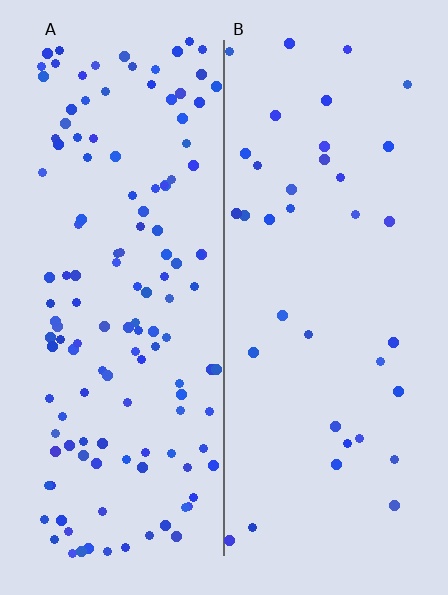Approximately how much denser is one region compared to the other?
Approximately 3.7× — region A over region B.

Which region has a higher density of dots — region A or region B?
A (the left).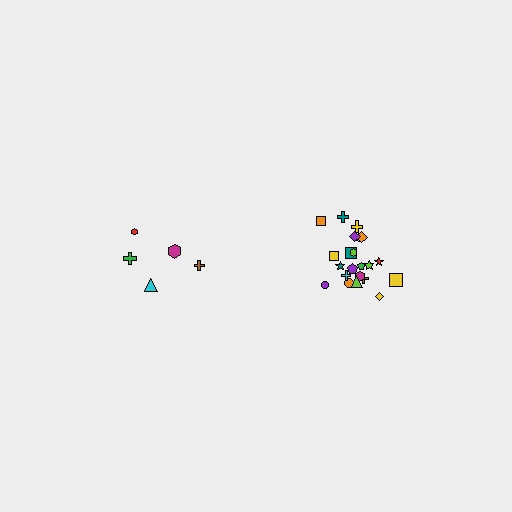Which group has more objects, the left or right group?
The right group.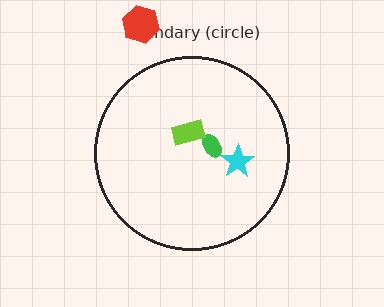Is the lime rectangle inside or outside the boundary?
Inside.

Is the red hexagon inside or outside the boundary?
Outside.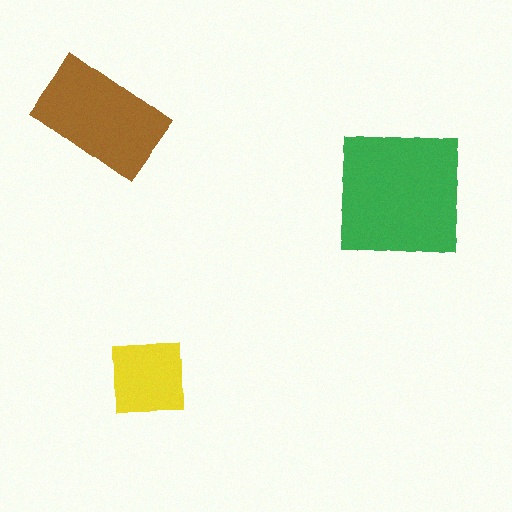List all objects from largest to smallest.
The green square, the brown rectangle, the yellow square.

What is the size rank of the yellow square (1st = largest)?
3rd.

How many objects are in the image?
There are 3 objects in the image.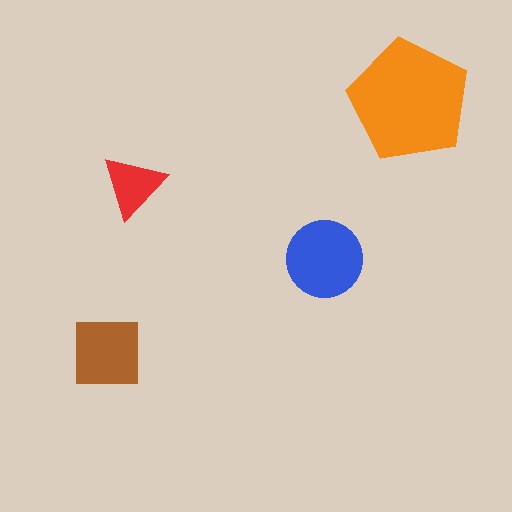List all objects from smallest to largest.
The red triangle, the brown square, the blue circle, the orange pentagon.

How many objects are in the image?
There are 4 objects in the image.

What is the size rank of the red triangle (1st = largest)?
4th.